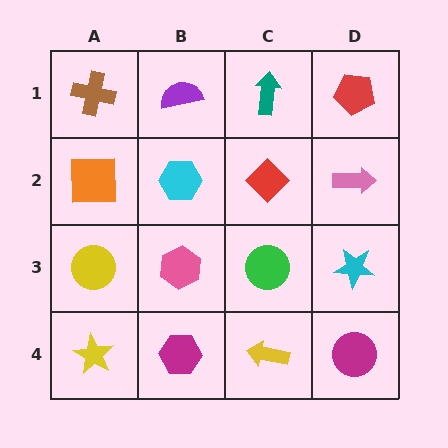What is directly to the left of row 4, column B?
A yellow star.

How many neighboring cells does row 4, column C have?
3.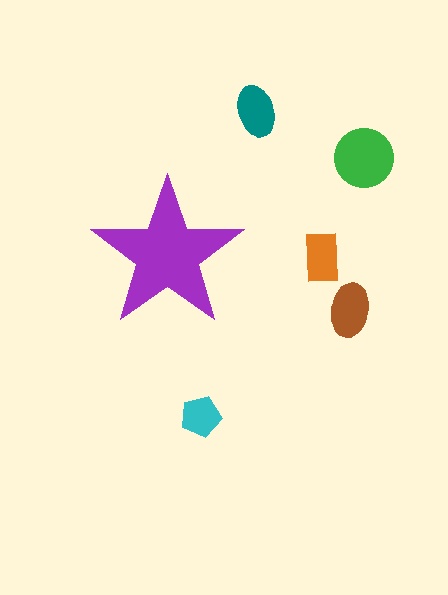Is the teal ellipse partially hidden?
No, the teal ellipse is fully visible.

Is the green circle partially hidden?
No, the green circle is fully visible.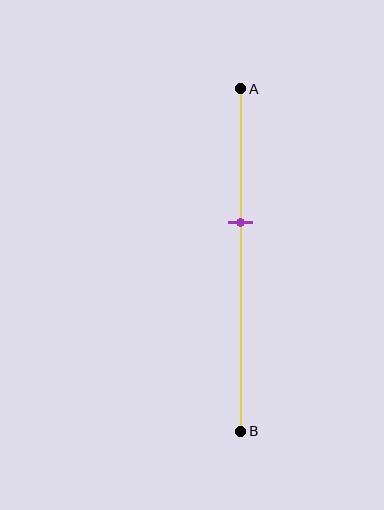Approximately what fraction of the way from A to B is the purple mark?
The purple mark is approximately 40% of the way from A to B.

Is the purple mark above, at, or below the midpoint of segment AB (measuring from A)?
The purple mark is above the midpoint of segment AB.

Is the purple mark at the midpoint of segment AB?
No, the mark is at about 40% from A, not at the 50% midpoint.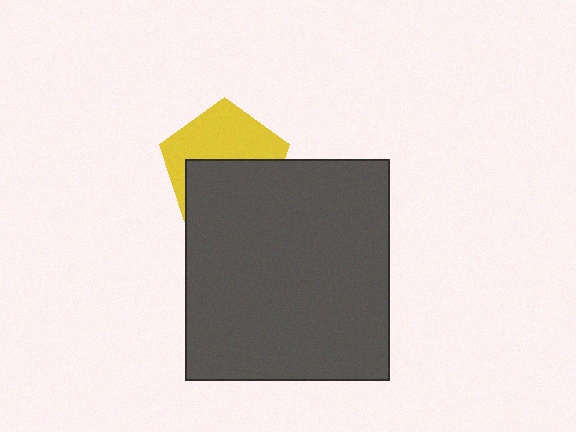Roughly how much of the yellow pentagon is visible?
About half of it is visible (roughly 51%).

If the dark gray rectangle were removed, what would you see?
You would see the complete yellow pentagon.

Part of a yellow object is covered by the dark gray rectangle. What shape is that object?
It is a pentagon.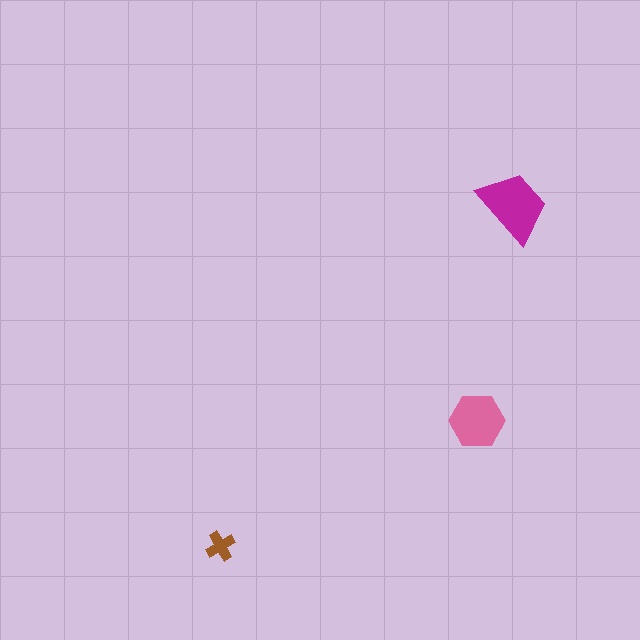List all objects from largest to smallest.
The magenta trapezoid, the pink hexagon, the brown cross.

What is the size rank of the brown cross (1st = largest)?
3rd.